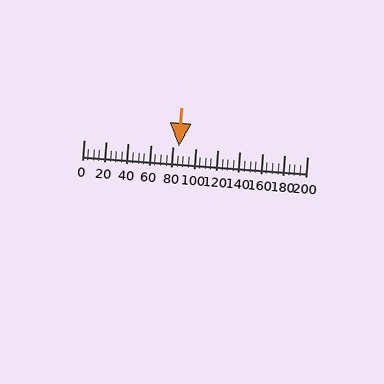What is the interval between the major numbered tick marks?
The major tick marks are spaced 20 units apart.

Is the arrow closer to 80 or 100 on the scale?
The arrow is closer to 80.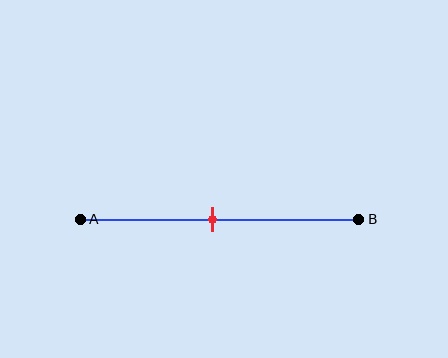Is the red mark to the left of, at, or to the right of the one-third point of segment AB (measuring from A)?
The red mark is to the right of the one-third point of segment AB.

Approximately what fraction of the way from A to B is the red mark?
The red mark is approximately 45% of the way from A to B.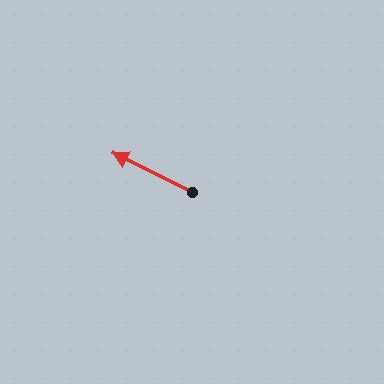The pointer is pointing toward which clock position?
Roughly 10 o'clock.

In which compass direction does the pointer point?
Northwest.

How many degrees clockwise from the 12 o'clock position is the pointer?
Approximately 296 degrees.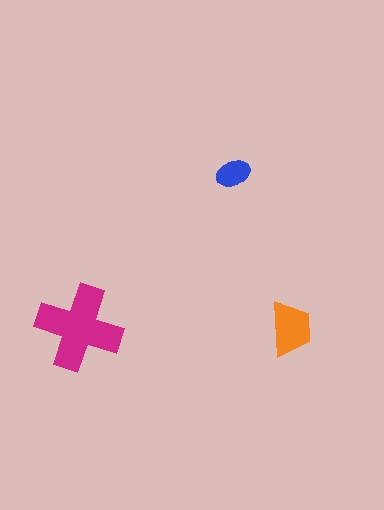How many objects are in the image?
There are 3 objects in the image.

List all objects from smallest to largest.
The blue ellipse, the orange trapezoid, the magenta cross.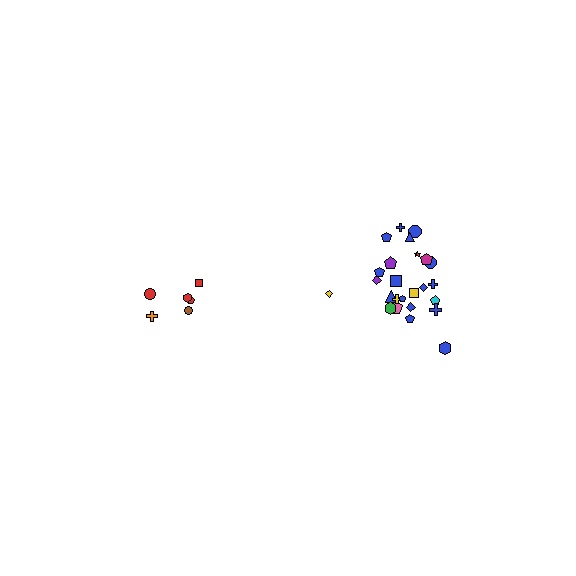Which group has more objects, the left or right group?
The right group.